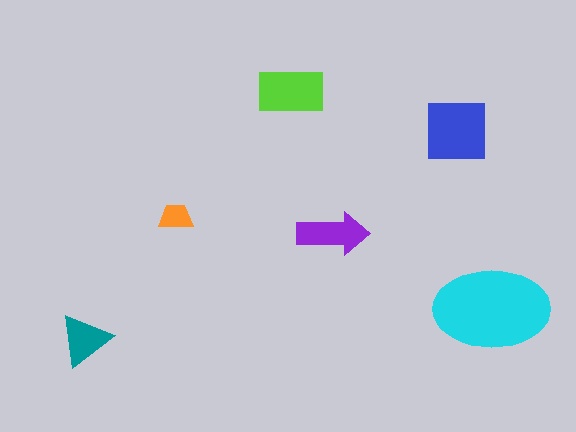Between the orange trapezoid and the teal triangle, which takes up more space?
The teal triangle.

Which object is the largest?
The cyan ellipse.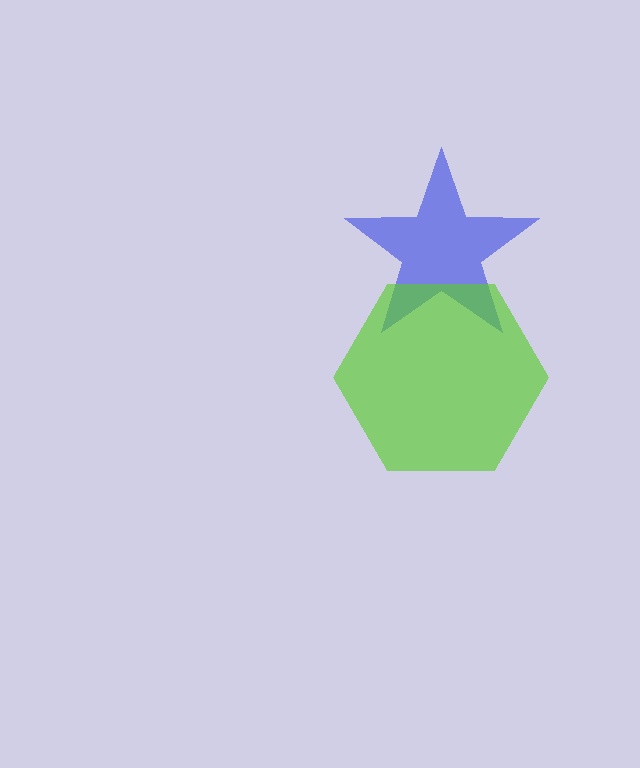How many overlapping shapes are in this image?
There are 2 overlapping shapes in the image.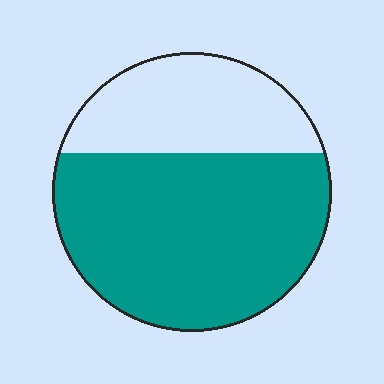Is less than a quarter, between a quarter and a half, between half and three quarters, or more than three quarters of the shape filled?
Between half and three quarters.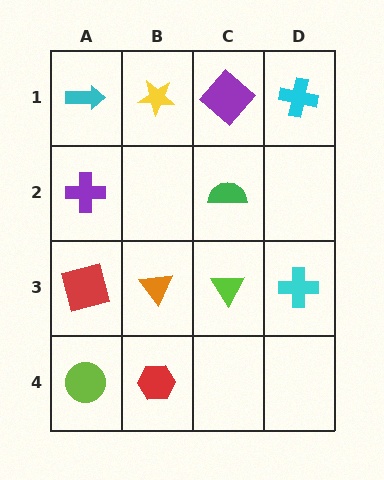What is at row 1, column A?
A cyan arrow.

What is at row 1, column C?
A purple diamond.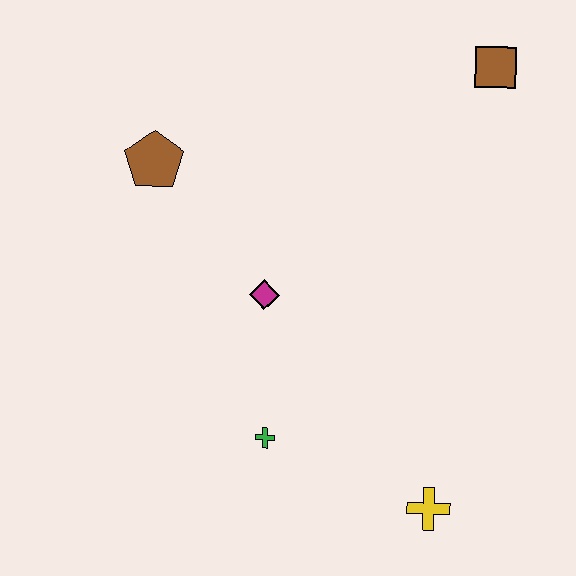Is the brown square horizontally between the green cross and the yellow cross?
No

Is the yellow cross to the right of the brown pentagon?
Yes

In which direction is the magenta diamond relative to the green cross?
The magenta diamond is above the green cross.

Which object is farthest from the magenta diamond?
The brown square is farthest from the magenta diamond.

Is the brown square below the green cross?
No